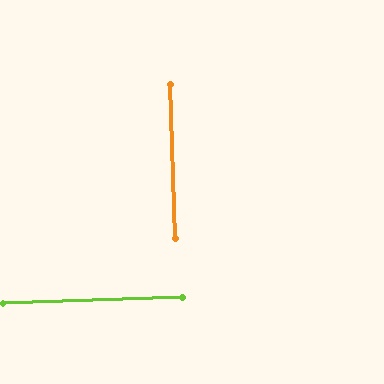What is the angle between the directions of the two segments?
Approximately 90 degrees.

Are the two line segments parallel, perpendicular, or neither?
Perpendicular — they meet at approximately 90°.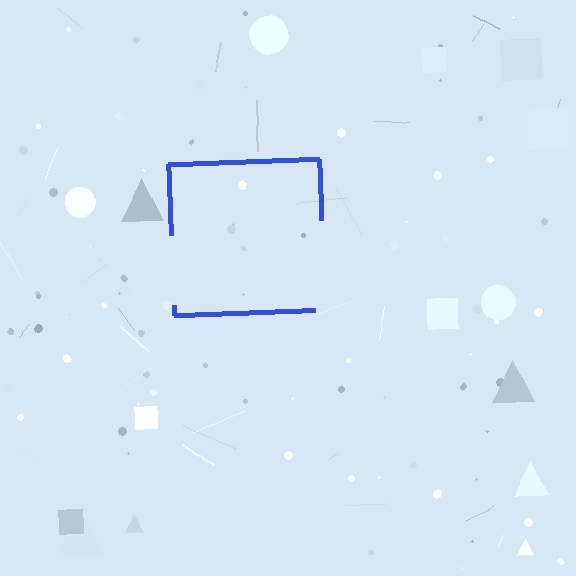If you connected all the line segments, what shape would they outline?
They would outline a square.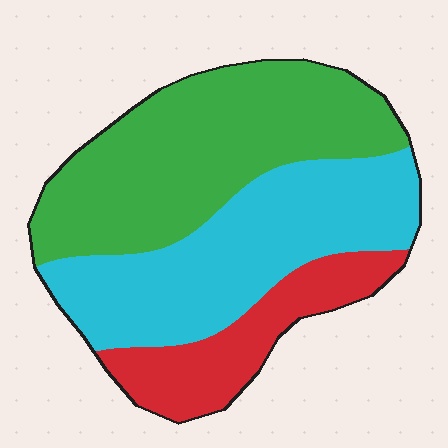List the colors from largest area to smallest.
From largest to smallest: green, cyan, red.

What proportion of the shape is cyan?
Cyan takes up about three eighths (3/8) of the shape.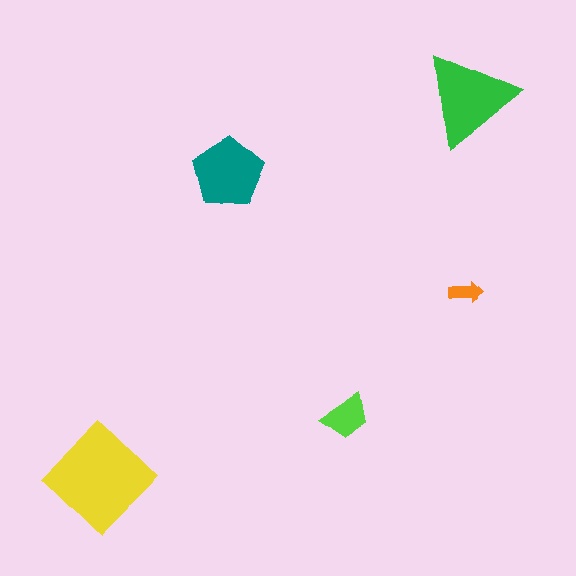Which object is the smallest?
The orange arrow.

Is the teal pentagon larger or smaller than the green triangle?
Smaller.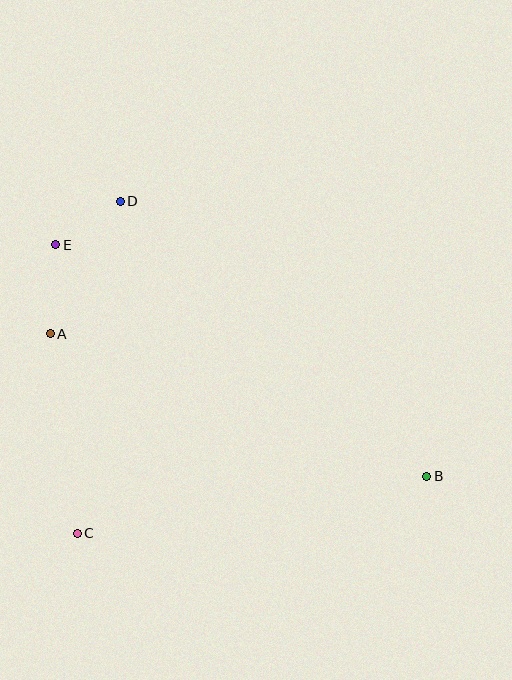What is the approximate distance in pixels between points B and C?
The distance between B and C is approximately 354 pixels.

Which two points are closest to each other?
Points D and E are closest to each other.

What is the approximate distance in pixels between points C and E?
The distance between C and E is approximately 289 pixels.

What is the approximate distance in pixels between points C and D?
The distance between C and D is approximately 335 pixels.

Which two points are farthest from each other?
Points B and E are farthest from each other.